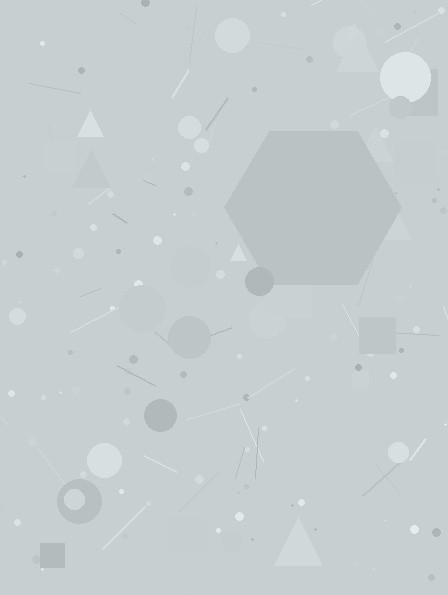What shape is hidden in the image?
A hexagon is hidden in the image.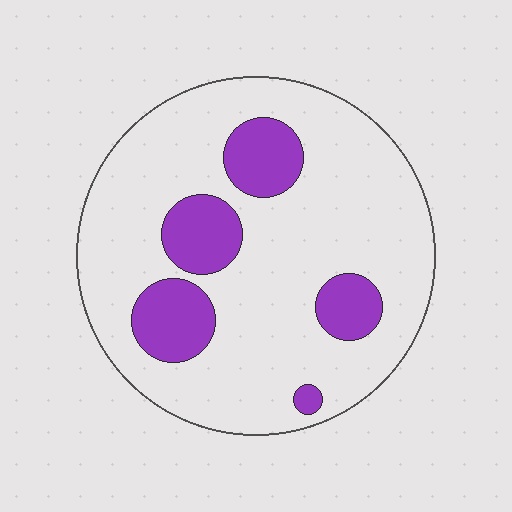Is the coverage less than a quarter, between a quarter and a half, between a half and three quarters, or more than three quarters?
Less than a quarter.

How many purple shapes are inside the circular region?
5.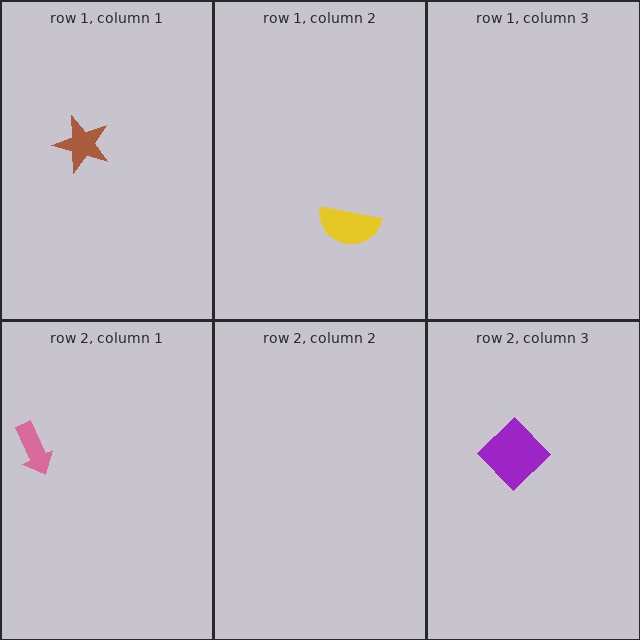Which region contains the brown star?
The row 1, column 1 region.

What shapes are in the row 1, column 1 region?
The brown star.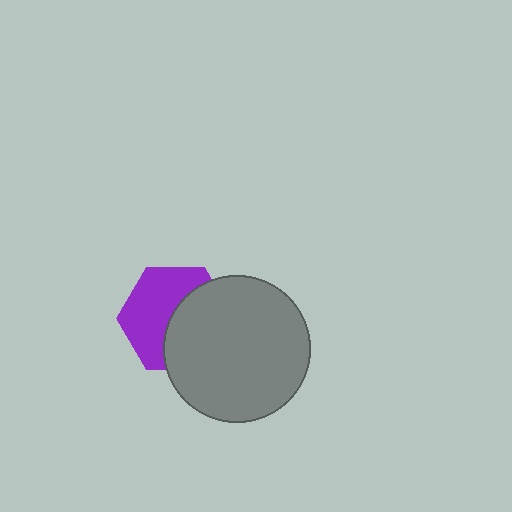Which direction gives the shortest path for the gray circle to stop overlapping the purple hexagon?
Moving right gives the shortest separation.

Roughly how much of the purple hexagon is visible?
About half of it is visible (roughly 53%).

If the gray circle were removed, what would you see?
You would see the complete purple hexagon.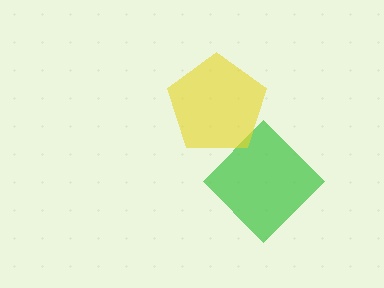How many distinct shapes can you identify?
There are 2 distinct shapes: a green diamond, a yellow pentagon.